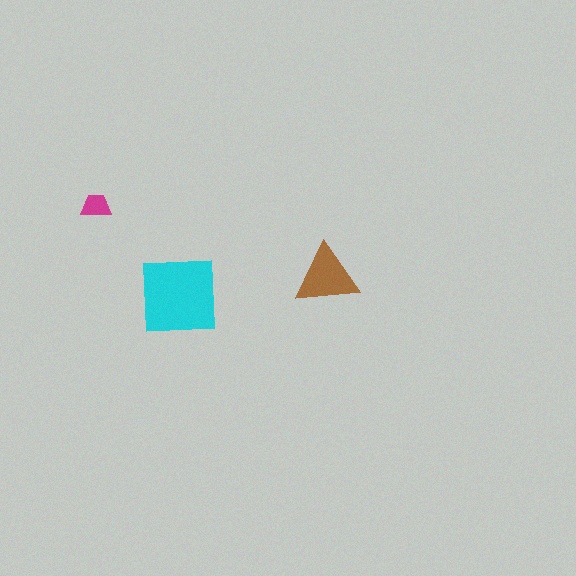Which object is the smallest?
The magenta trapezoid.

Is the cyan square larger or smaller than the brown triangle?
Larger.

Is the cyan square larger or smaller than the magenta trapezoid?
Larger.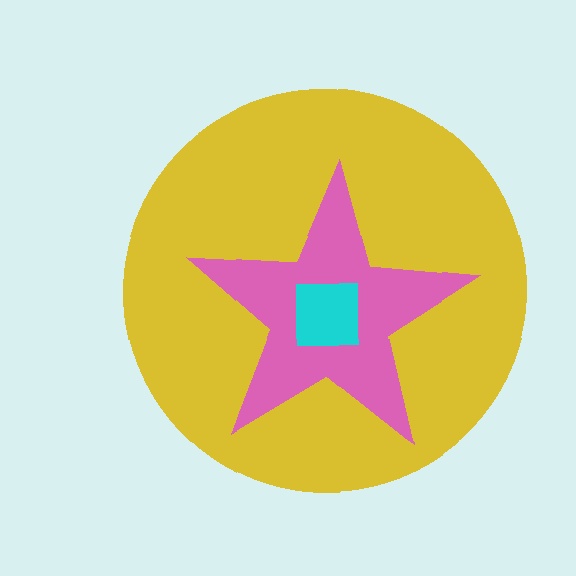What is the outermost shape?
The yellow circle.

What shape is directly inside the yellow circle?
The pink star.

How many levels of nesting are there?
3.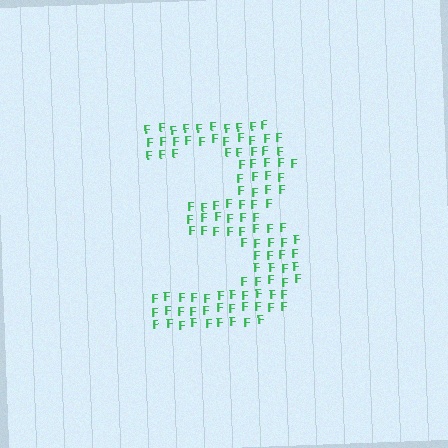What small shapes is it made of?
It is made of small letter F's.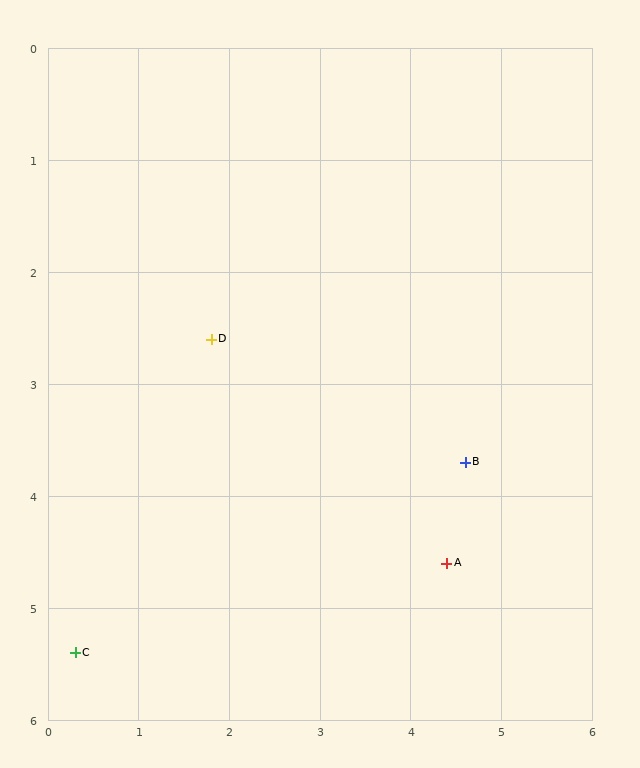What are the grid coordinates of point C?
Point C is at approximately (0.3, 5.4).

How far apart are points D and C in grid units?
Points D and C are about 3.2 grid units apart.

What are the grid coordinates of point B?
Point B is at approximately (4.6, 3.7).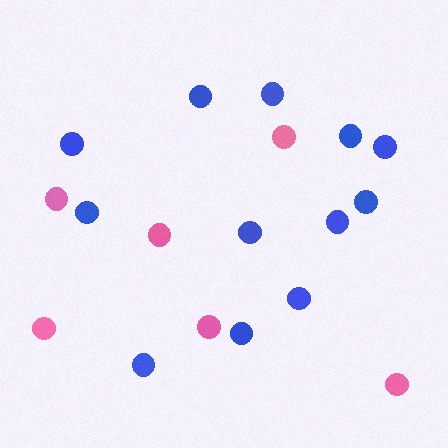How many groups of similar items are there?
There are 2 groups: one group of blue circles (12) and one group of pink circles (6).